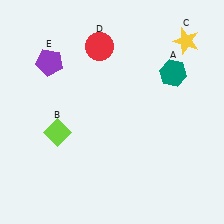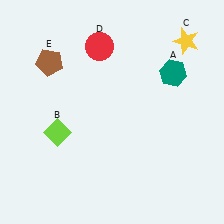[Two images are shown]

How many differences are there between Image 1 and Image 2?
There is 1 difference between the two images.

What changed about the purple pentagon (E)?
In Image 1, E is purple. In Image 2, it changed to brown.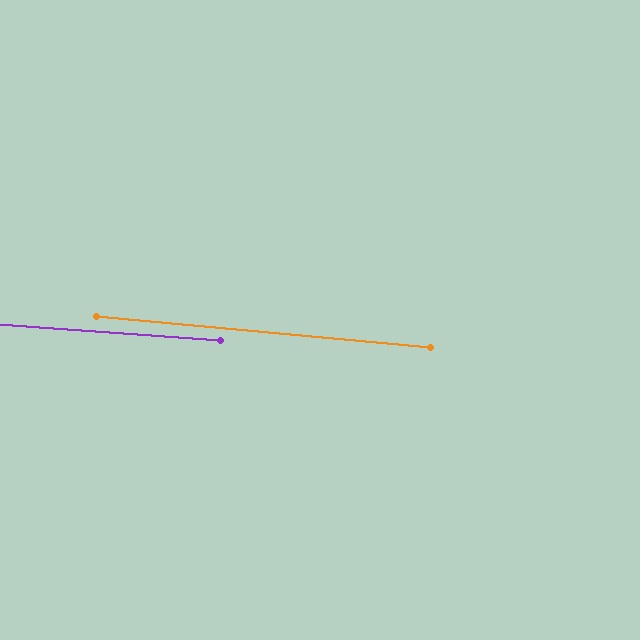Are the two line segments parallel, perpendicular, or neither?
Parallel — their directions differ by only 1.1°.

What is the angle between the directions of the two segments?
Approximately 1 degree.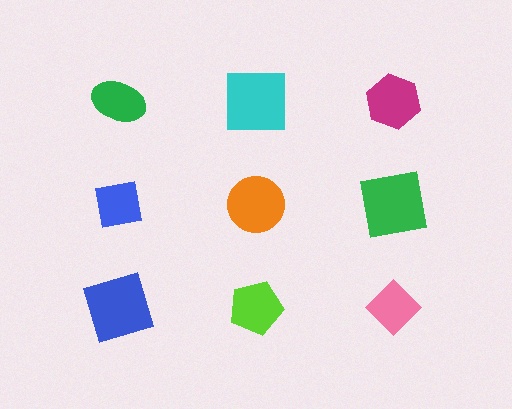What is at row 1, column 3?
A magenta hexagon.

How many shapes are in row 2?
3 shapes.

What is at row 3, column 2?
A lime pentagon.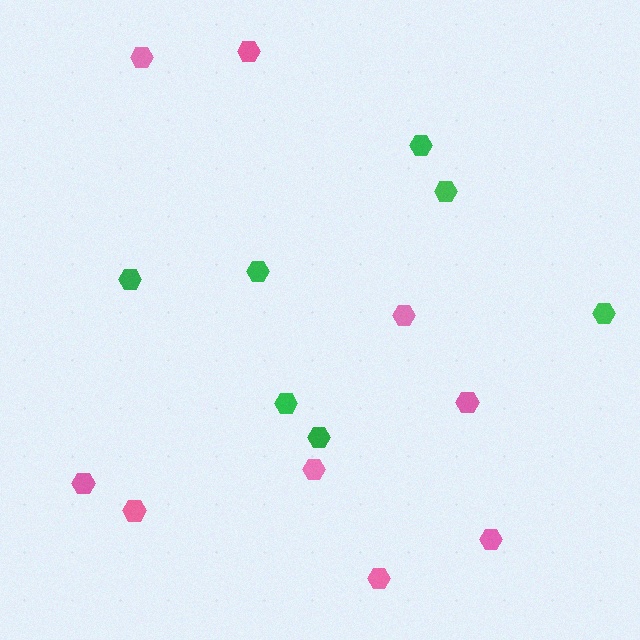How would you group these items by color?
There are 2 groups: one group of pink hexagons (9) and one group of green hexagons (7).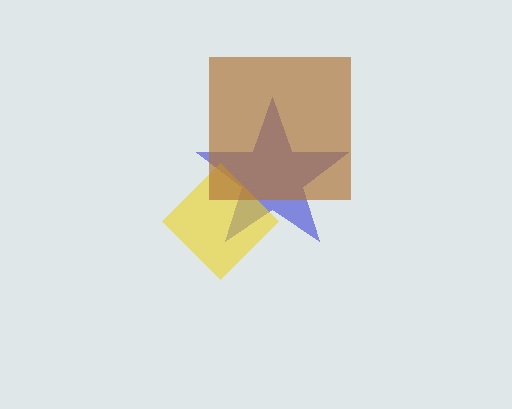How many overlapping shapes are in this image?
There are 3 overlapping shapes in the image.